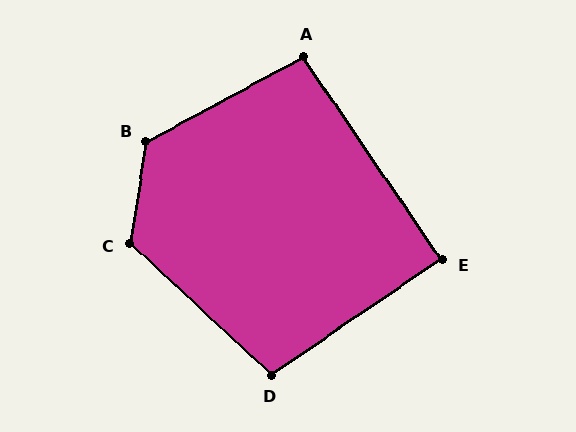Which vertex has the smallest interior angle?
E, at approximately 90 degrees.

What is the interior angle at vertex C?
Approximately 124 degrees (obtuse).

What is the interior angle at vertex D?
Approximately 103 degrees (obtuse).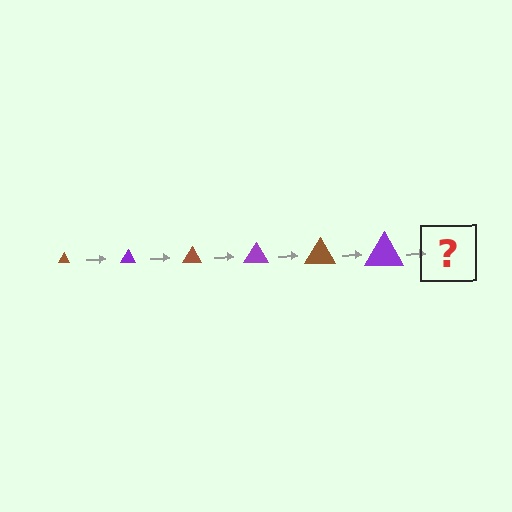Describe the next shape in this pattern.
It should be a brown triangle, larger than the previous one.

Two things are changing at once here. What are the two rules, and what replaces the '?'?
The two rules are that the triangle grows larger each step and the color cycles through brown and purple. The '?' should be a brown triangle, larger than the previous one.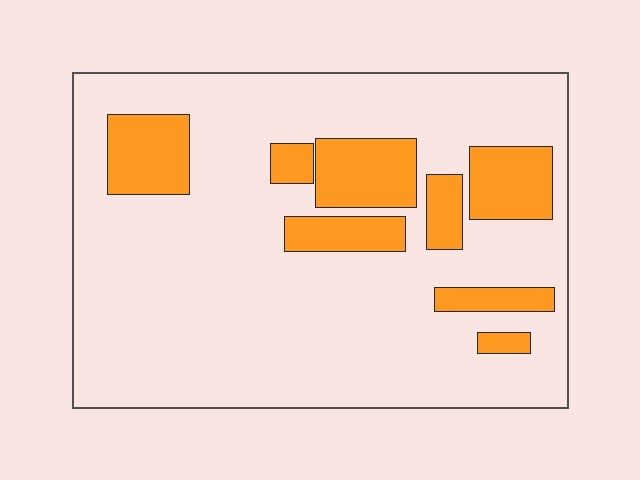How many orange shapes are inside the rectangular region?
8.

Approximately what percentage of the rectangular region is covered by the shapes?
Approximately 20%.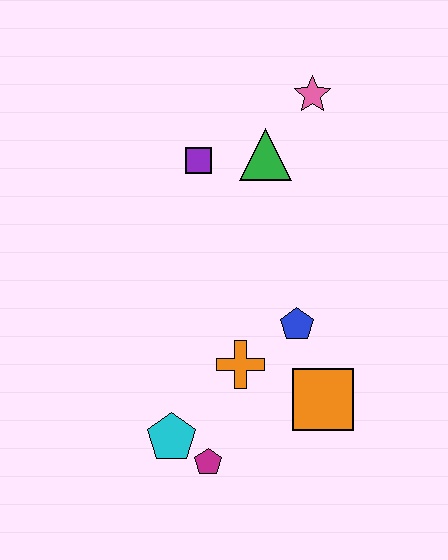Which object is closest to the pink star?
The green triangle is closest to the pink star.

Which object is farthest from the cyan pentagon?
The pink star is farthest from the cyan pentagon.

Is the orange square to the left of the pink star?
No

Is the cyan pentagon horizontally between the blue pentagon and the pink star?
No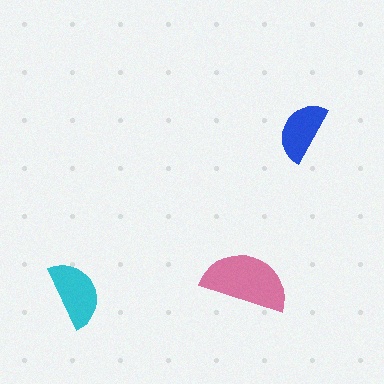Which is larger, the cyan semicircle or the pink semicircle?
The pink one.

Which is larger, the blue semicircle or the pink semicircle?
The pink one.